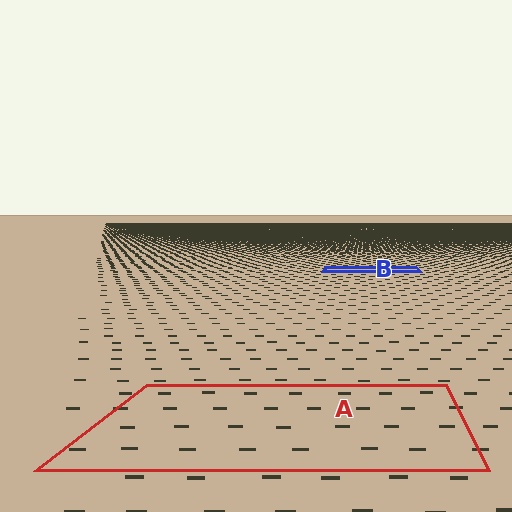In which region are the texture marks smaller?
The texture marks are smaller in region B, because it is farther away.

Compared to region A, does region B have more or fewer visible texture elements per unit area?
Region B has more texture elements per unit area — they are packed more densely because it is farther away.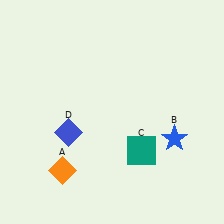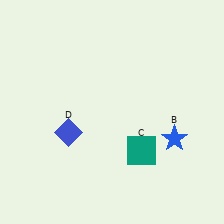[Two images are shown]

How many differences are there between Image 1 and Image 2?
There is 1 difference between the two images.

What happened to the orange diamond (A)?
The orange diamond (A) was removed in Image 2. It was in the bottom-left area of Image 1.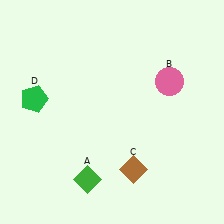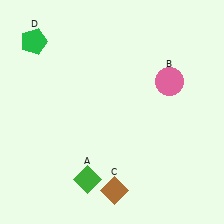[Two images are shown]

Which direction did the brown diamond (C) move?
The brown diamond (C) moved down.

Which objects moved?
The objects that moved are: the brown diamond (C), the green pentagon (D).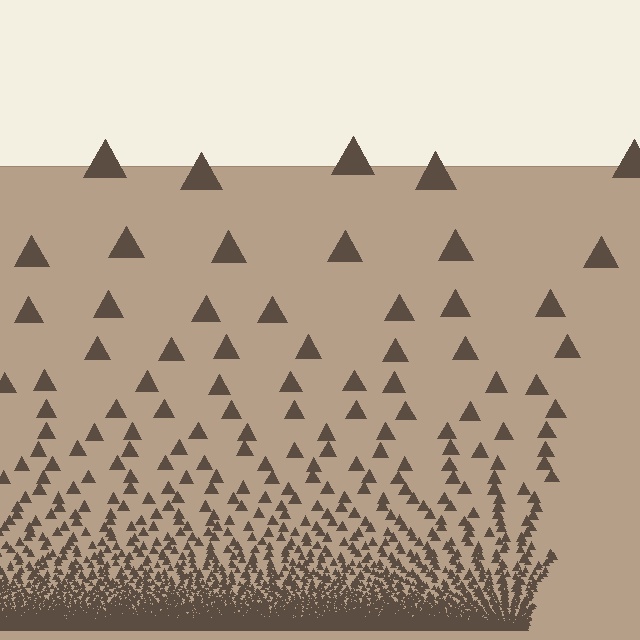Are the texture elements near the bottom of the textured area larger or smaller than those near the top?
Smaller. The gradient is inverted — elements near the bottom are smaller and denser.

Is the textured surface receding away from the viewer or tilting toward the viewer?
The surface appears to tilt toward the viewer. Texture elements get larger and sparser toward the top.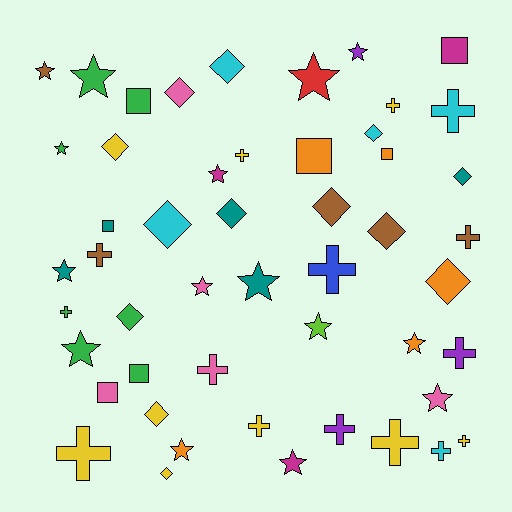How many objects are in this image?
There are 50 objects.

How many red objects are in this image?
There is 1 red object.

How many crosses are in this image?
There are 15 crosses.